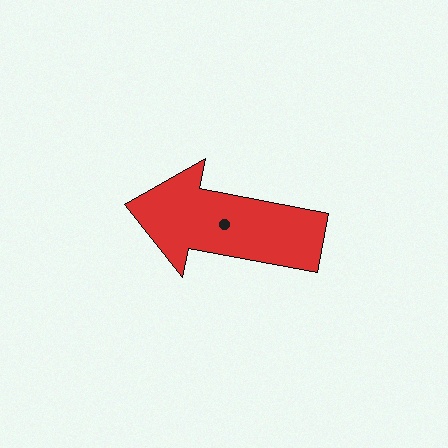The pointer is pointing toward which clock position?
Roughly 9 o'clock.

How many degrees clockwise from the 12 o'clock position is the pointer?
Approximately 281 degrees.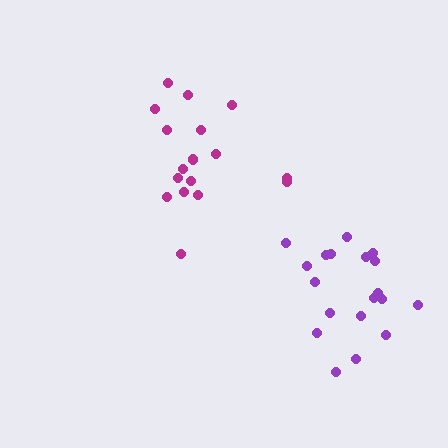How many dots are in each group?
Group 1: 19 dots, Group 2: 18 dots (37 total).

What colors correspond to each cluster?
The clusters are colored: purple, magenta.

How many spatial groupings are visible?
There are 2 spatial groupings.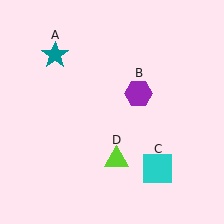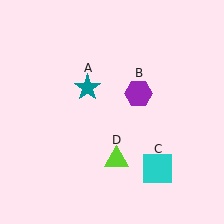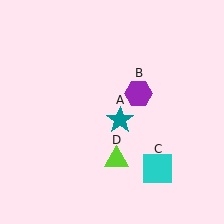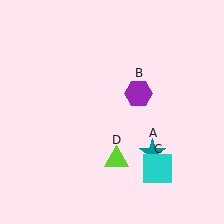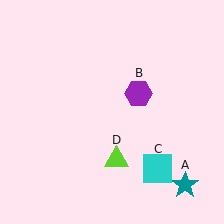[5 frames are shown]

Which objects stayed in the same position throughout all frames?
Purple hexagon (object B) and cyan square (object C) and lime triangle (object D) remained stationary.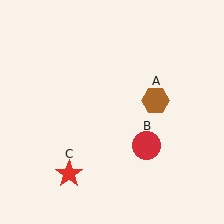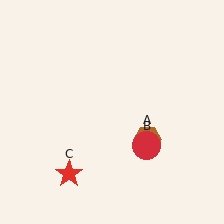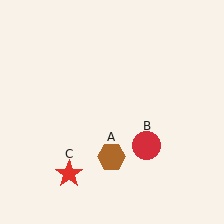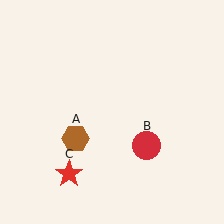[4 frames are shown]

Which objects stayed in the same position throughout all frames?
Red circle (object B) and red star (object C) remained stationary.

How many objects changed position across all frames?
1 object changed position: brown hexagon (object A).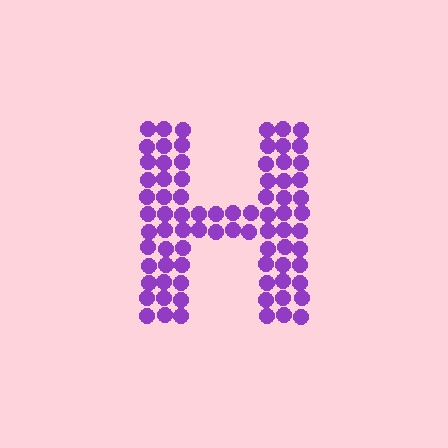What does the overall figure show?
The overall figure shows the letter H.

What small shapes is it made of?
It is made of small circles.